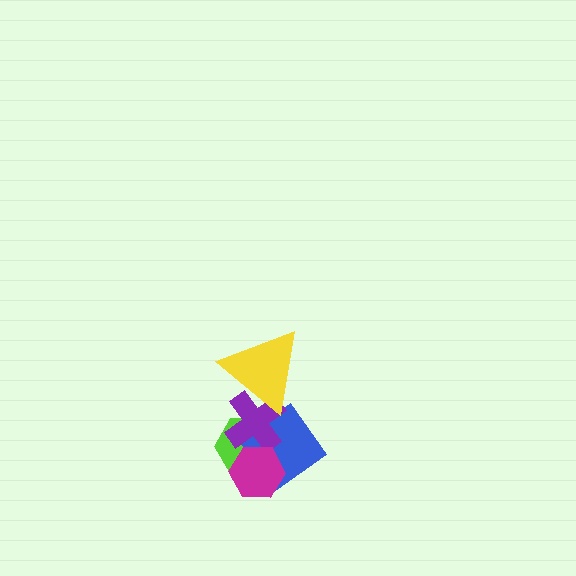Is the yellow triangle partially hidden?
No, no other shape covers it.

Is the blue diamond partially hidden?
Yes, it is partially covered by another shape.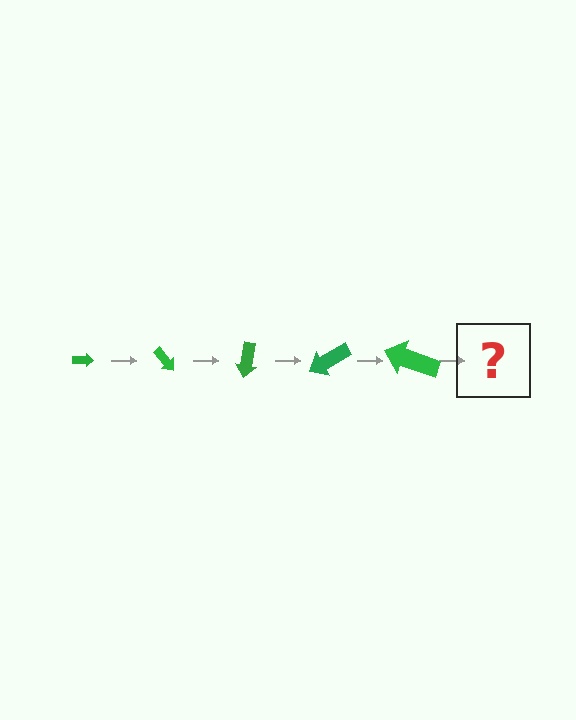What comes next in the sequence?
The next element should be an arrow, larger than the previous one and rotated 250 degrees from the start.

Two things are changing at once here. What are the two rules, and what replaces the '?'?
The two rules are that the arrow grows larger each step and it rotates 50 degrees each step. The '?' should be an arrow, larger than the previous one and rotated 250 degrees from the start.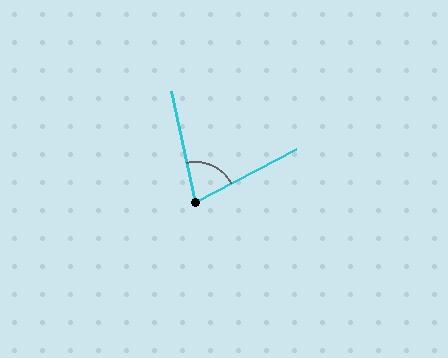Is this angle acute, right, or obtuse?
It is acute.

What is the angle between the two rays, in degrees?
Approximately 75 degrees.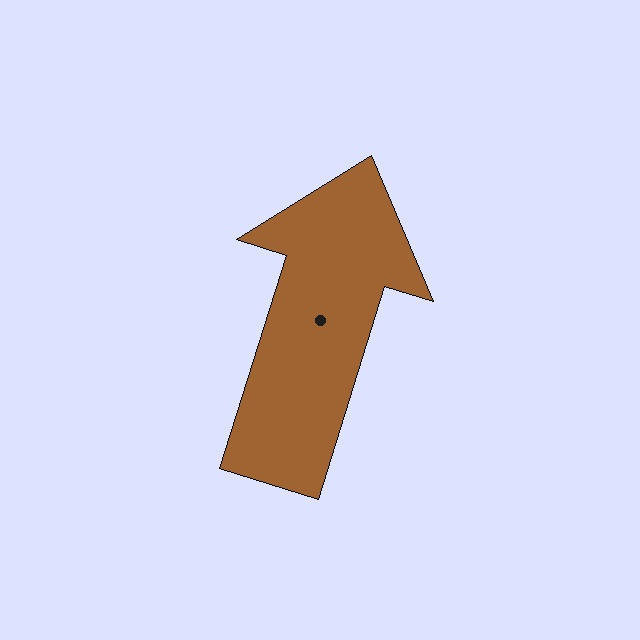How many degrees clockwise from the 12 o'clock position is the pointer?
Approximately 17 degrees.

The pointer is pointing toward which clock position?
Roughly 1 o'clock.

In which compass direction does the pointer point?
North.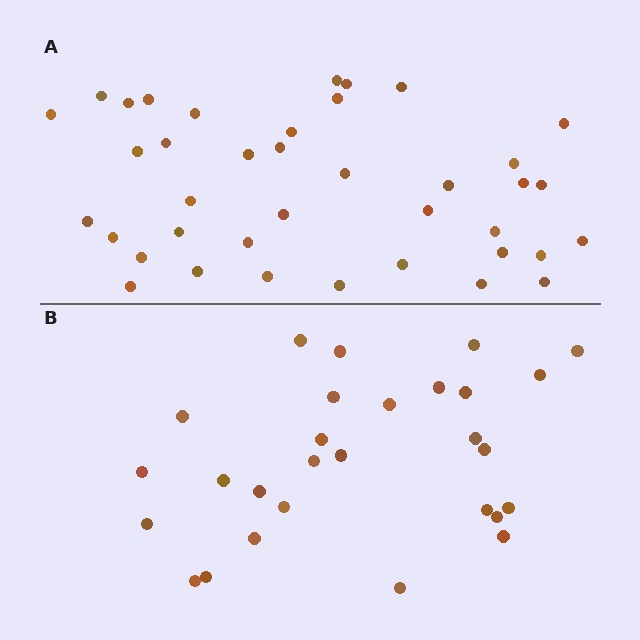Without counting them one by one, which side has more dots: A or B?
Region A (the top region) has more dots.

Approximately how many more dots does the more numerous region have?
Region A has roughly 12 or so more dots than region B.